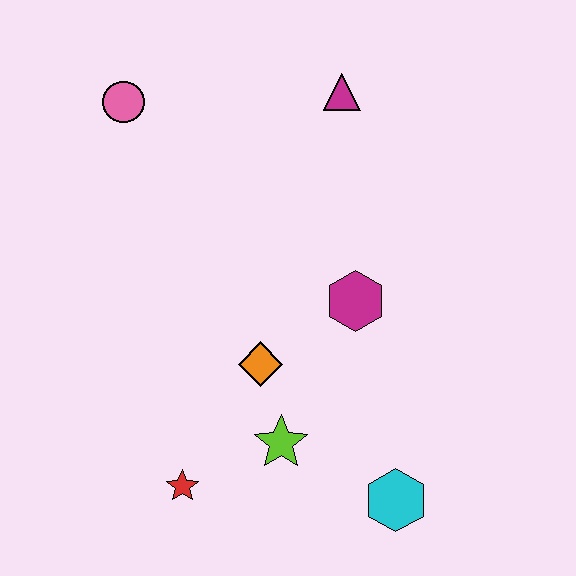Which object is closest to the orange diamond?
The lime star is closest to the orange diamond.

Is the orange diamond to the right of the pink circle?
Yes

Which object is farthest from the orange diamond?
The pink circle is farthest from the orange diamond.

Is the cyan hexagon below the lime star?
Yes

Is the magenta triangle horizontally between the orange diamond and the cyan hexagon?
Yes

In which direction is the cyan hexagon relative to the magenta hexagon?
The cyan hexagon is below the magenta hexagon.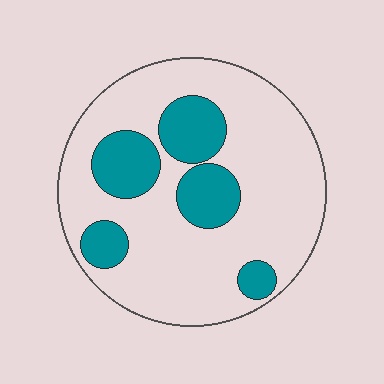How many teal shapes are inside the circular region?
5.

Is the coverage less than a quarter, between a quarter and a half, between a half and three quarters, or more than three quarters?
Less than a quarter.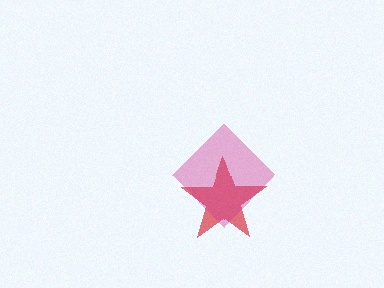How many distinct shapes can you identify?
There are 2 distinct shapes: a red star, a magenta diamond.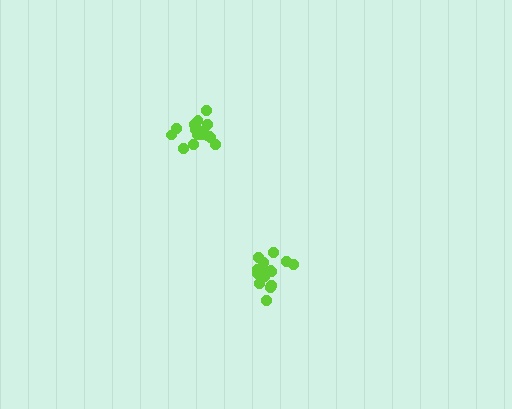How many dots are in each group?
Group 1: 17 dots, Group 2: 16 dots (33 total).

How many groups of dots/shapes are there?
There are 2 groups.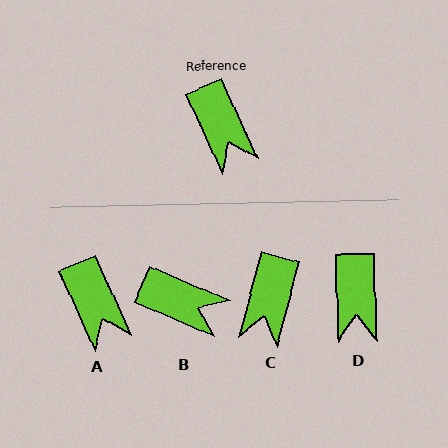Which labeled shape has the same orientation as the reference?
A.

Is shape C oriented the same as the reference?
No, it is off by about 40 degrees.